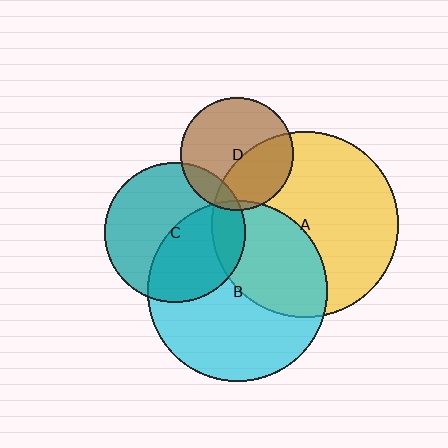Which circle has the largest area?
Circle A (yellow).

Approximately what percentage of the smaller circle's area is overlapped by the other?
Approximately 40%.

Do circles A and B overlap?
Yes.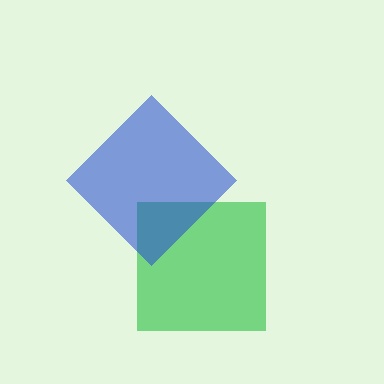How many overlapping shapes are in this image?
There are 2 overlapping shapes in the image.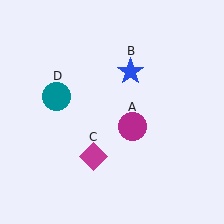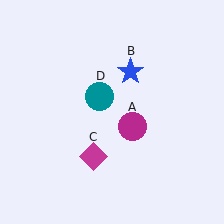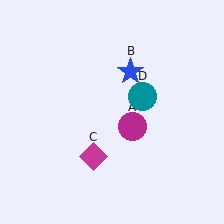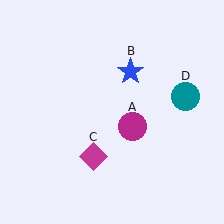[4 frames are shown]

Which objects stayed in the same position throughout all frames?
Magenta circle (object A) and blue star (object B) and magenta diamond (object C) remained stationary.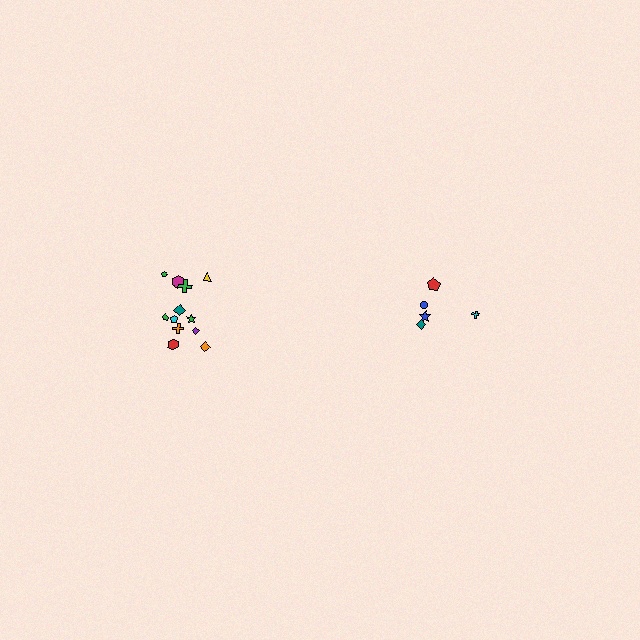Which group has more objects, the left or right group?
The left group.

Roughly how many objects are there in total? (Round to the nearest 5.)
Roughly 15 objects in total.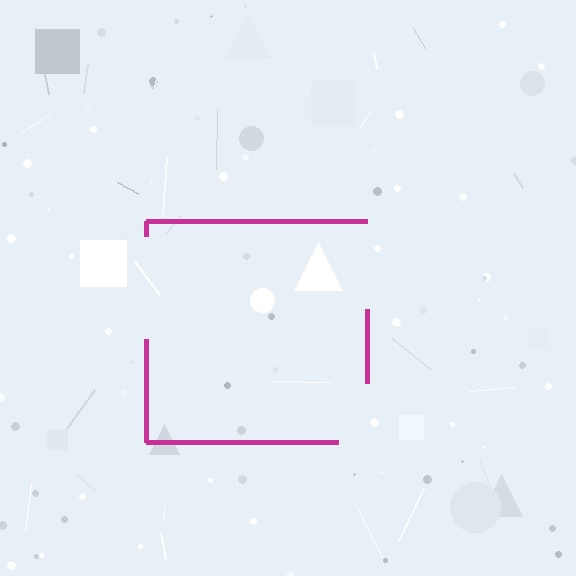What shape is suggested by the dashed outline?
The dashed outline suggests a square.